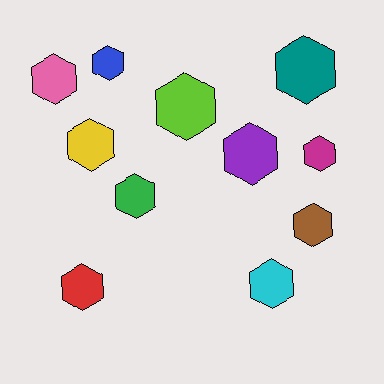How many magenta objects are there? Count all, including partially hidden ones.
There is 1 magenta object.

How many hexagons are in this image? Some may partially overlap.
There are 11 hexagons.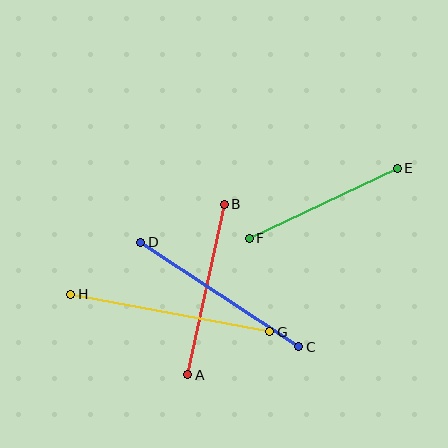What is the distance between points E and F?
The distance is approximately 164 pixels.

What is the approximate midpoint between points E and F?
The midpoint is at approximately (323, 203) pixels.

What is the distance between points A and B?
The distance is approximately 174 pixels.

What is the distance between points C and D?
The distance is approximately 189 pixels.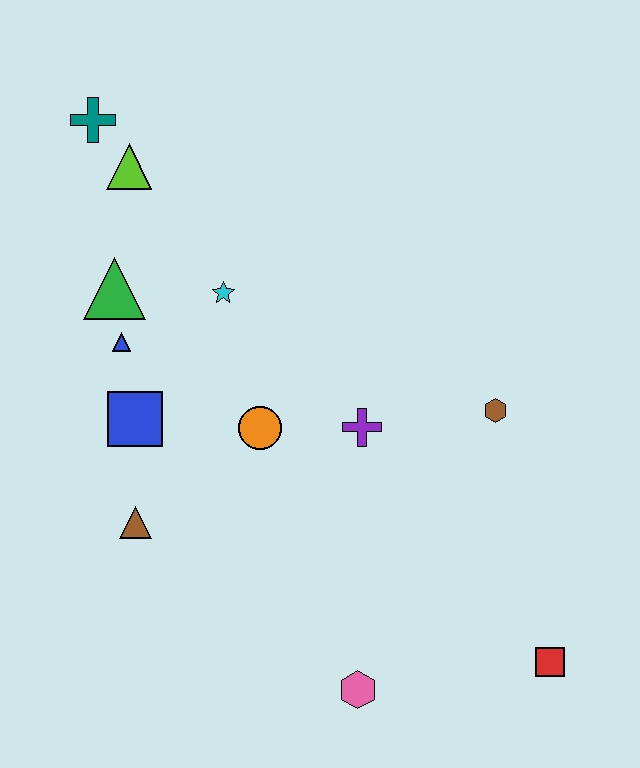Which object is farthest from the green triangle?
The red square is farthest from the green triangle.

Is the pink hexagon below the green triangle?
Yes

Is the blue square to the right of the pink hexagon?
No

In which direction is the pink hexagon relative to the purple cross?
The pink hexagon is below the purple cross.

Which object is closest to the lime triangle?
The teal cross is closest to the lime triangle.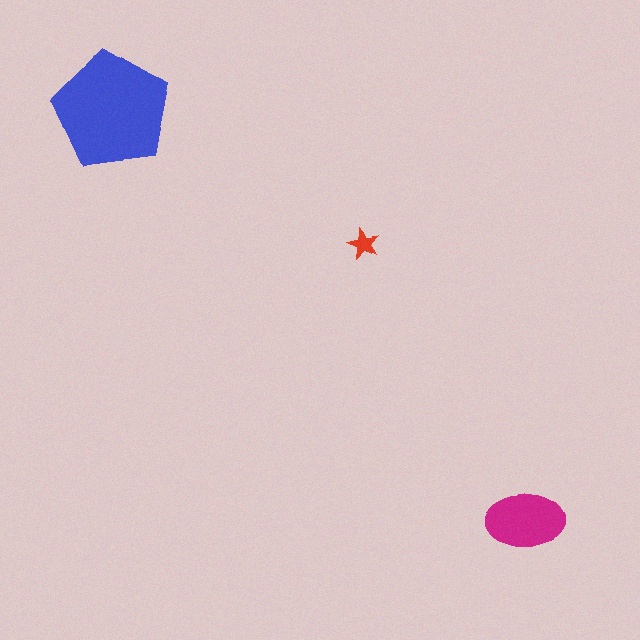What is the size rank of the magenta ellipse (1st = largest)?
2nd.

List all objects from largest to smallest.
The blue pentagon, the magenta ellipse, the red star.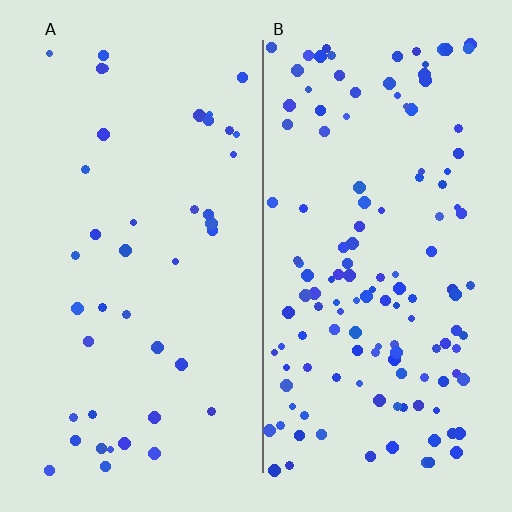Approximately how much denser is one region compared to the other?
Approximately 3.2× — region B over region A.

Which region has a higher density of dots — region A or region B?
B (the right).